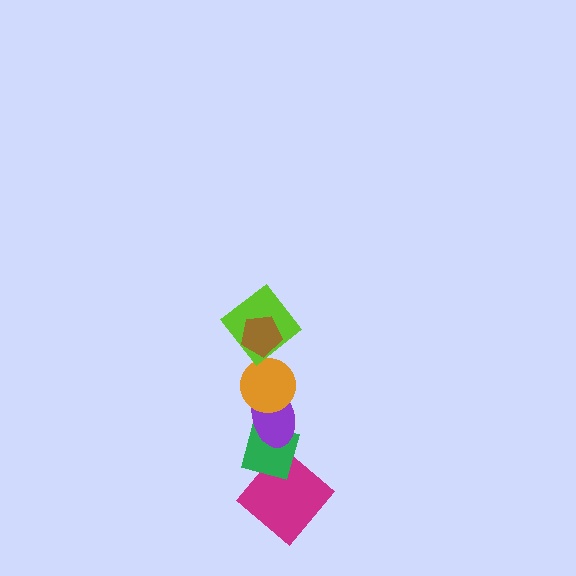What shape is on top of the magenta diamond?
The green square is on top of the magenta diamond.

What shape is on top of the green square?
The purple ellipse is on top of the green square.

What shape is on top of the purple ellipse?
The orange circle is on top of the purple ellipse.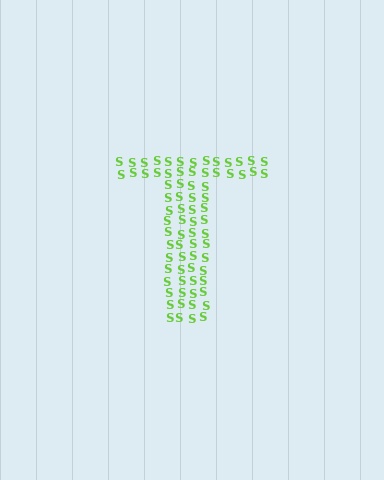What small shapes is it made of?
It is made of small letter S's.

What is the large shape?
The large shape is the letter T.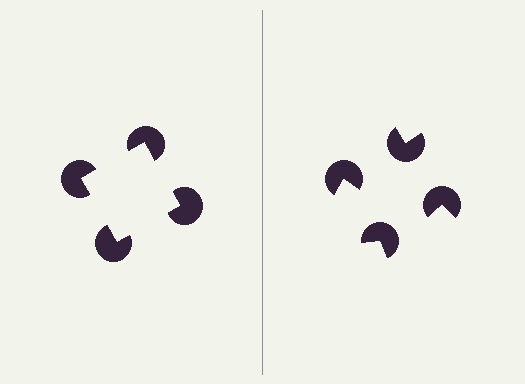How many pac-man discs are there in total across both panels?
8 — 4 on each side.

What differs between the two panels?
The pac-man discs are positioned identically on both sides; only the wedge orientations differ. On the left they align to a square; on the right they are misaligned.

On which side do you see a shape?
An illusory square appears on the left side. On the right side the wedge cuts are rotated, so no coherent shape forms.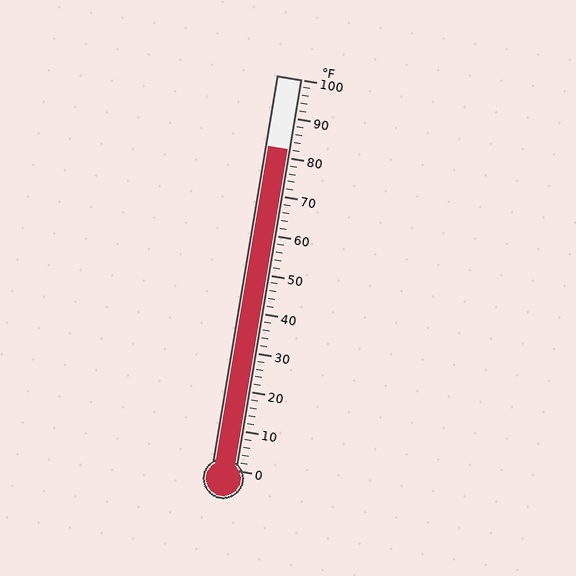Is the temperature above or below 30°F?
The temperature is above 30°F.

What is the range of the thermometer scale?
The thermometer scale ranges from 0°F to 100°F.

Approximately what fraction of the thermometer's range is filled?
The thermometer is filled to approximately 80% of its range.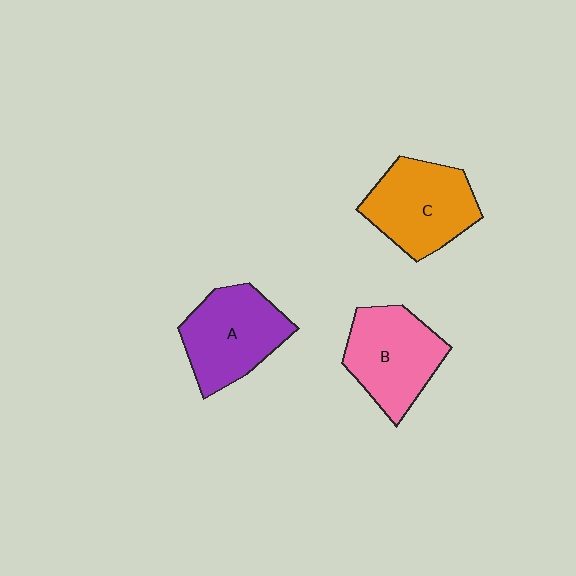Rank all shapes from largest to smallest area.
From largest to smallest: C (orange), A (purple), B (pink).